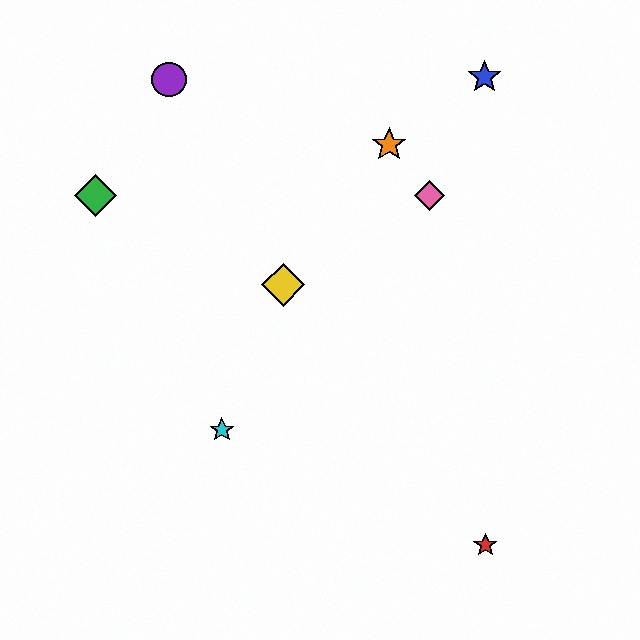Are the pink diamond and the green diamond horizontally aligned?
Yes, both are at y≈195.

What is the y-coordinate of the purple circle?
The purple circle is at y≈79.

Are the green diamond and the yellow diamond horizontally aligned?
No, the green diamond is at y≈195 and the yellow diamond is at y≈285.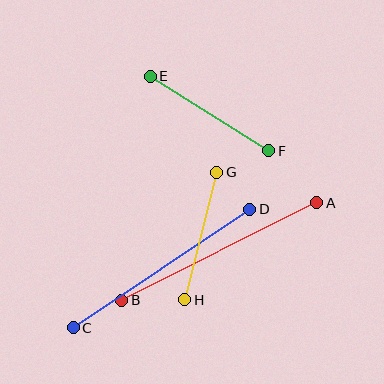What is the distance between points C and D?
The distance is approximately 213 pixels.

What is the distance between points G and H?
The distance is approximately 132 pixels.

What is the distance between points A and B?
The distance is approximately 218 pixels.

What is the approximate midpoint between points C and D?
The midpoint is at approximately (161, 268) pixels.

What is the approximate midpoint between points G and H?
The midpoint is at approximately (201, 236) pixels.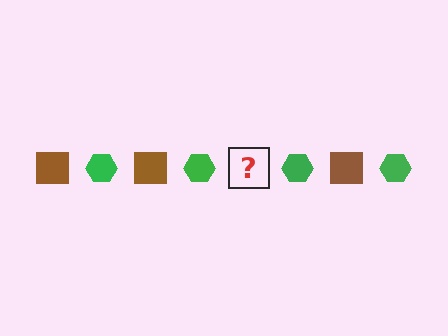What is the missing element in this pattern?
The missing element is a brown square.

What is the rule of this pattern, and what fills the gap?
The rule is that the pattern alternates between brown square and green hexagon. The gap should be filled with a brown square.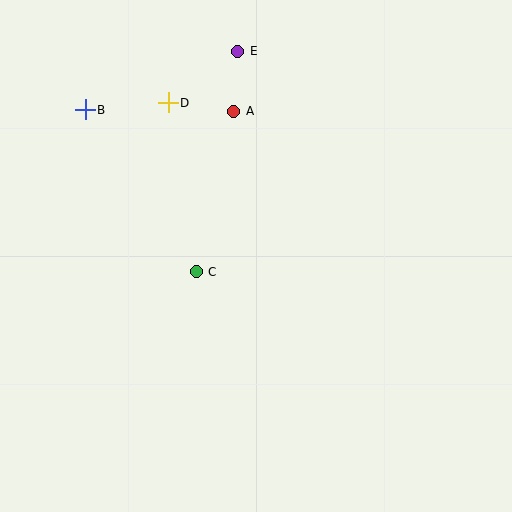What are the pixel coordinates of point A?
Point A is at (234, 111).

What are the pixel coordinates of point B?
Point B is at (85, 110).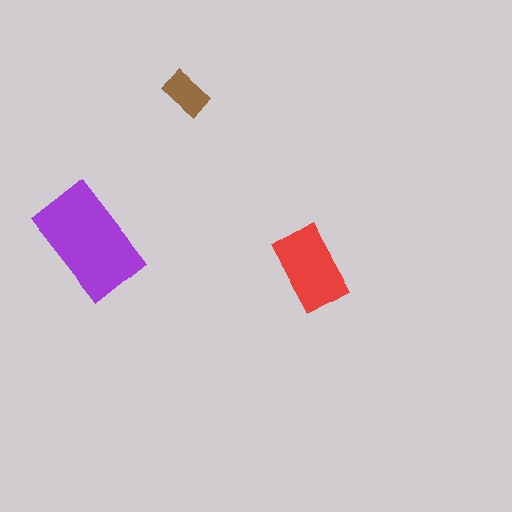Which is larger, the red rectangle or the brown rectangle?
The red one.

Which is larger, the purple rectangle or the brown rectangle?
The purple one.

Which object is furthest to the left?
The purple rectangle is leftmost.